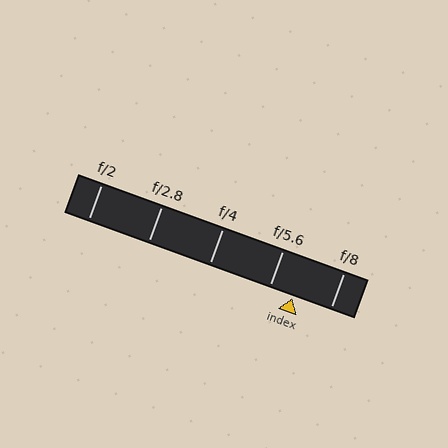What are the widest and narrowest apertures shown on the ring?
The widest aperture shown is f/2 and the narrowest is f/8.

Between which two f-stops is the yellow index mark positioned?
The index mark is between f/5.6 and f/8.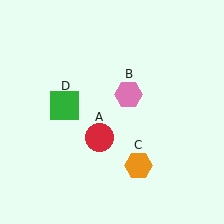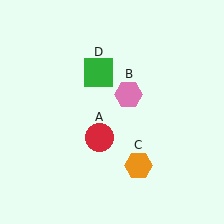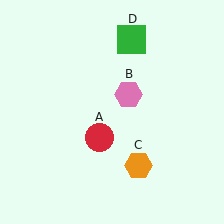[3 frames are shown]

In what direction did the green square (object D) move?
The green square (object D) moved up and to the right.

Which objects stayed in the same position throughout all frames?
Red circle (object A) and pink hexagon (object B) and orange hexagon (object C) remained stationary.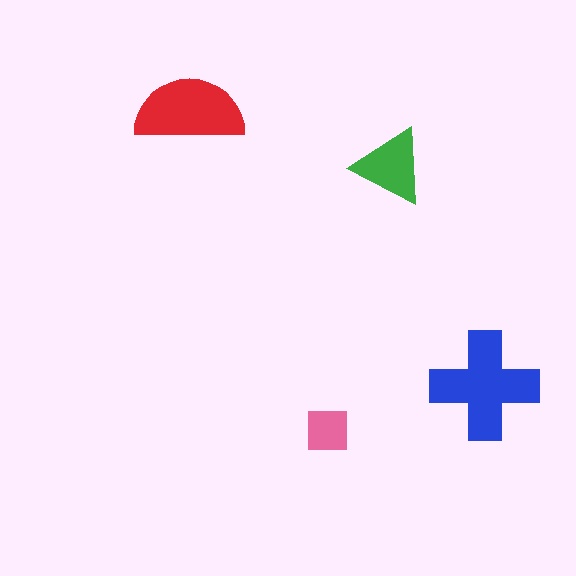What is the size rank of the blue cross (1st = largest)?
1st.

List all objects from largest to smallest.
The blue cross, the red semicircle, the green triangle, the pink square.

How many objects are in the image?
There are 4 objects in the image.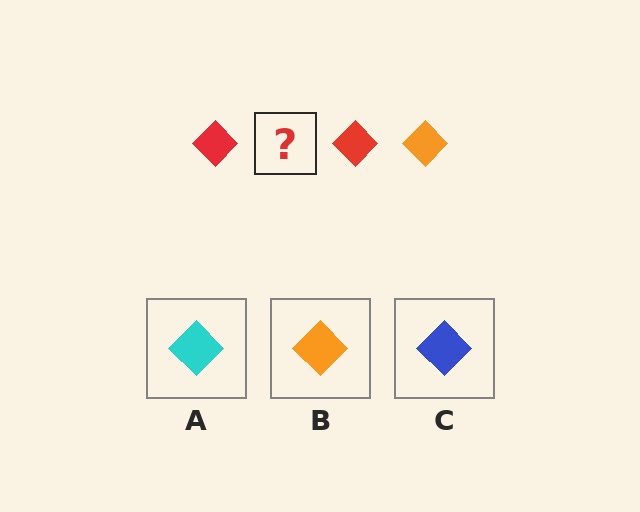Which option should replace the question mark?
Option B.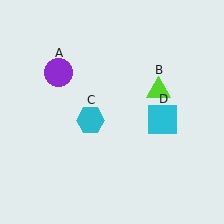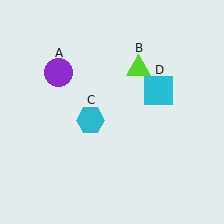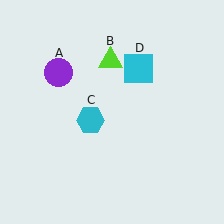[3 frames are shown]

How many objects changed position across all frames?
2 objects changed position: lime triangle (object B), cyan square (object D).